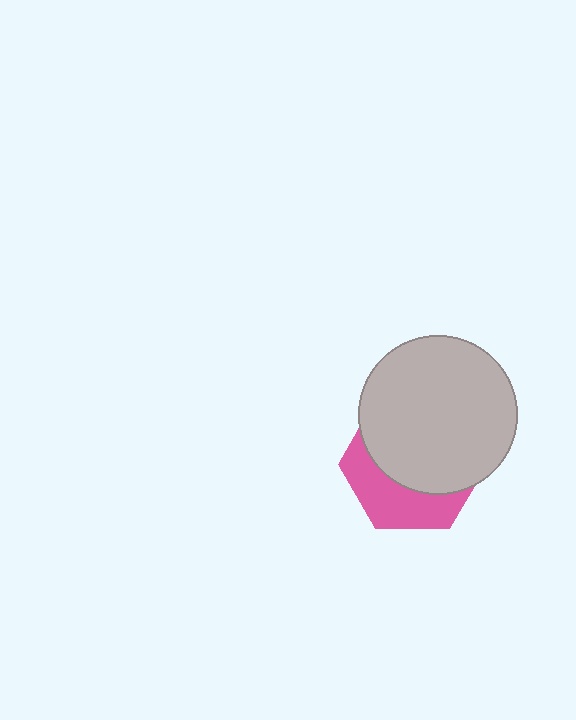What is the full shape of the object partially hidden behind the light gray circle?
The partially hidden object is a pink hexagon.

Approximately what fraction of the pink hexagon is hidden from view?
Roughly 63% of the pink hexagon is hidden behind the light gray circle.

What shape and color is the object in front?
The object in front is a light gray circle.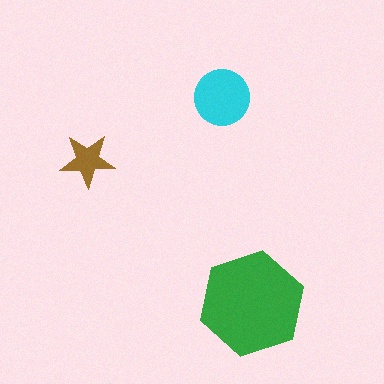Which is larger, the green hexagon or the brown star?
The green hexagon.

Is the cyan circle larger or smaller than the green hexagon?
Smaller.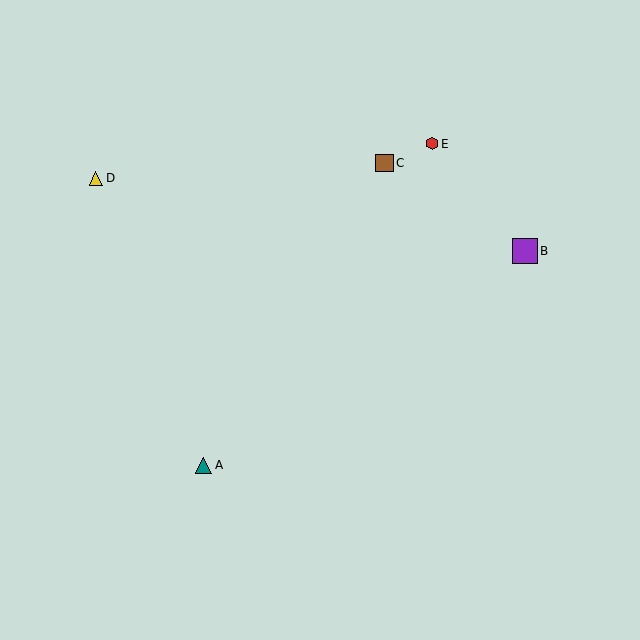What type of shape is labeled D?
Shape D is a yellow triangle.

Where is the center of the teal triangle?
The center of the teal triangle is at (204, 465).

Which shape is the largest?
The purple square (labeled B) is the largest.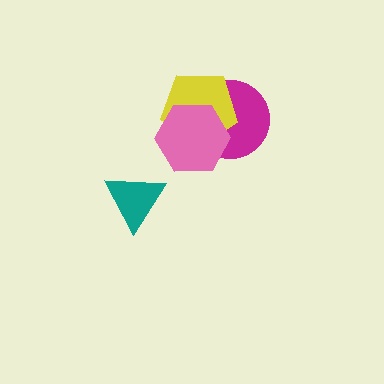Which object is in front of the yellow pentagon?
The pink hexagon is in front of the yellow pentagon.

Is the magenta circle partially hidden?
Yes, it is partially covered by another shape.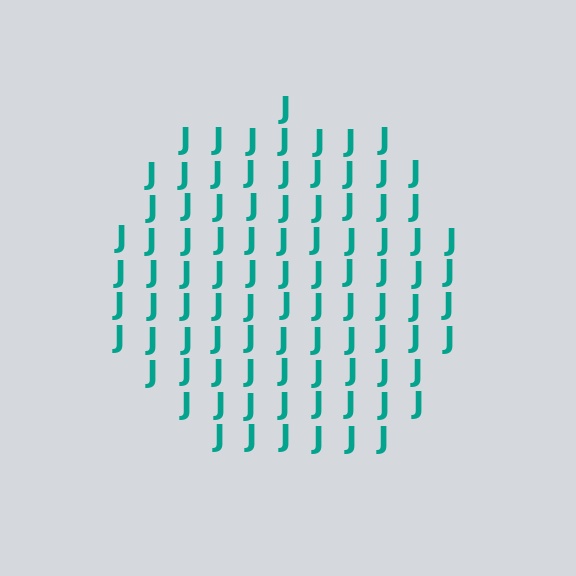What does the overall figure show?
The overall figure shows a circle.